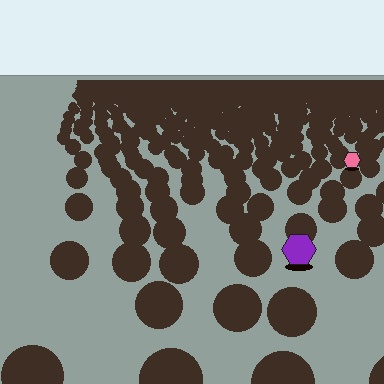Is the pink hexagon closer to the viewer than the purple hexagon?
No. The purple hexagon is closer — you can tell from the texture gradient: the ground texture is coarser near it.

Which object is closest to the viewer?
The purple hexagon is closest. The texture marks near it are larger and more spread out.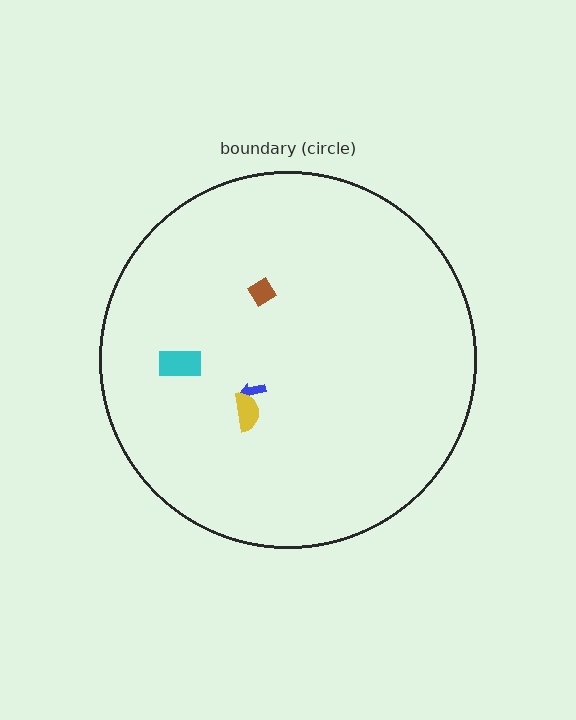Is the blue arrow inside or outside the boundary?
Inside.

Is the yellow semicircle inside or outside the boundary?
Inside.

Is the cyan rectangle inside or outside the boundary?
Inside.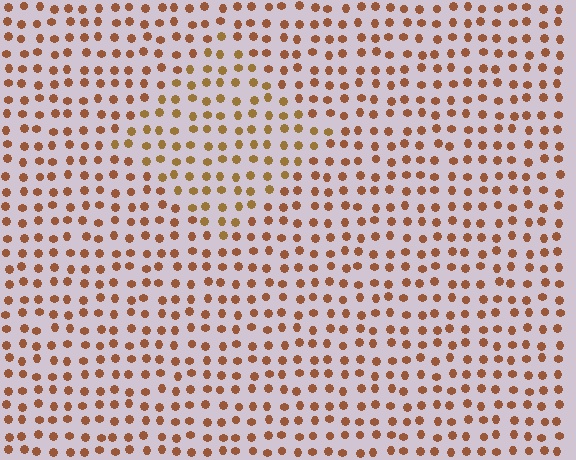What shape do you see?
I see a diamond.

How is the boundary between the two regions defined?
The boundary is defined purely by a slight shift in hue (about 19 degrees). Spacing, size, and orientation are identical on both sides.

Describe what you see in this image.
The image is filled with small brown elements in a uniform arrangement. A diamond-shaped region is visible where the elements are tinted to a slightly different hue, forming a subtle color boundary.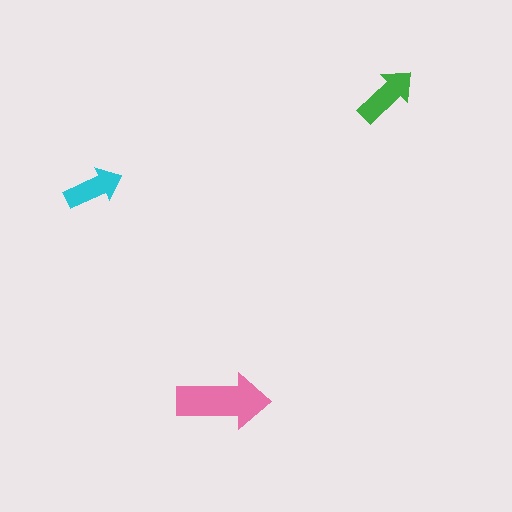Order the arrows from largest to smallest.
the pink one, the green one, the cyan one.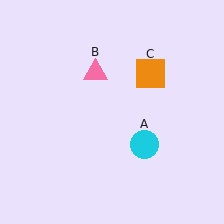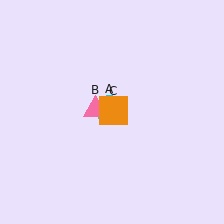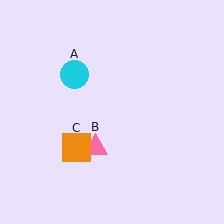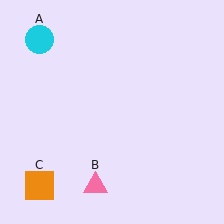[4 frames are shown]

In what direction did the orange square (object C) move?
The orange square (object C) moved down and to the left.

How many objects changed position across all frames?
3 objects changed position: cyan circle (object A), pink triangle (object B), orange square (object C).